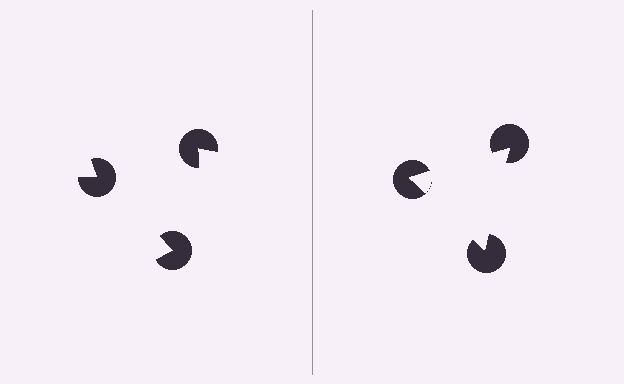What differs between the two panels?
The pac-man discs are positioned identically on both sides; only the wedge orientations differ. On the right they align to a triangle; on the left they are misaligned.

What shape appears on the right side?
An illusory triangle.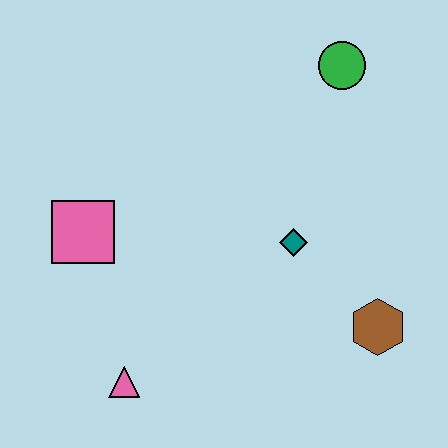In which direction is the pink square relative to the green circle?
The pink square is to the left of the green circle.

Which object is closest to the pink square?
The pink triangle is closest to the pink square.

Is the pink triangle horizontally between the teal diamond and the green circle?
No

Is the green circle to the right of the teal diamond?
Yes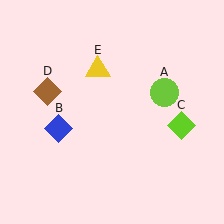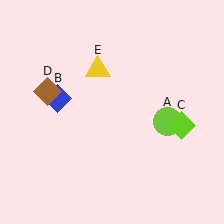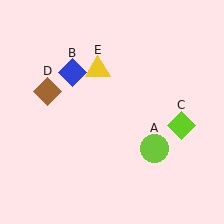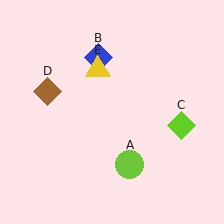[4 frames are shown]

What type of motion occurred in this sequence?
The lime circle (object A), blue diamond (object B) rotated clockwise around the center of the scene.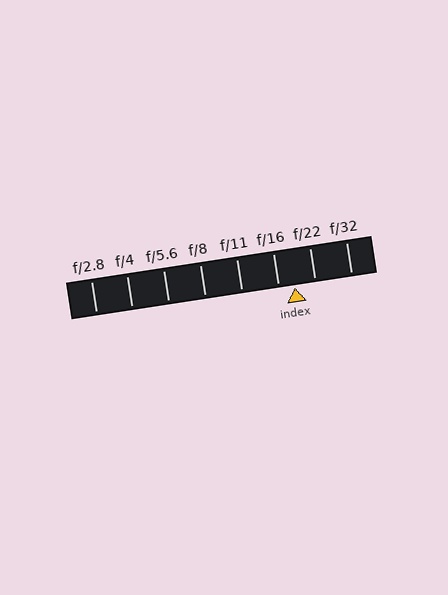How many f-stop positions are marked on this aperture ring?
There are 8 f-stop positions marked.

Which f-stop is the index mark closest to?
The index mark is closest to f/16.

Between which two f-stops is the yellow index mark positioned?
The index mark is between f/16 and f/22.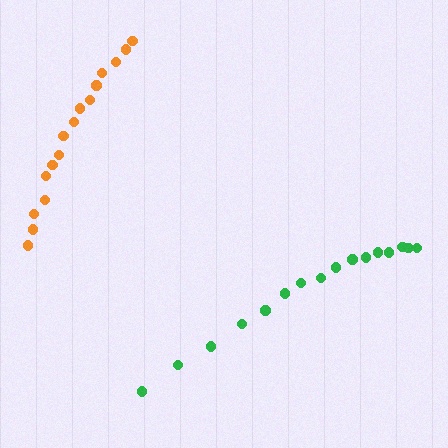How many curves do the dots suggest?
There are 2 distinct paths.